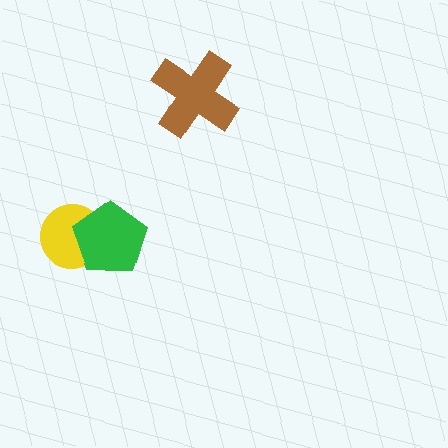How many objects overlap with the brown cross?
0 objects overlap with the brown cross.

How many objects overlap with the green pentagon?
1 object overlaps with the green pentagon.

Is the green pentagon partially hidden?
No, no other shape covers it.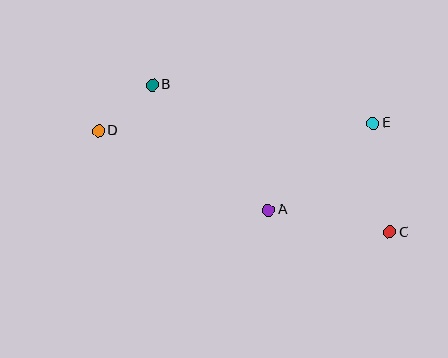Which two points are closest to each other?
Points B and D are closest to each other.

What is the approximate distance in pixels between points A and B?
The distance between A and B is approximately 171 pixels.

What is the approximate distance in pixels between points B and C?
The distance between B and C is approximately 280 pixels.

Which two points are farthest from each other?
Points C and D are farthest from each other.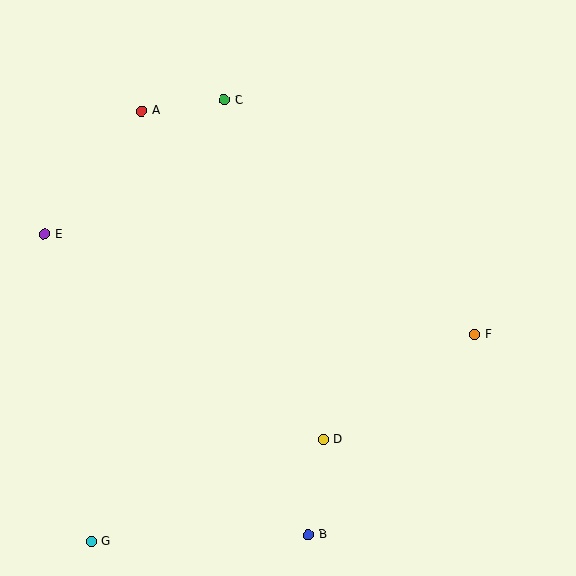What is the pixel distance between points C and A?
The distance between C and A is 83 pixels.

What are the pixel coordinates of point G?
Point G is at (91, 542).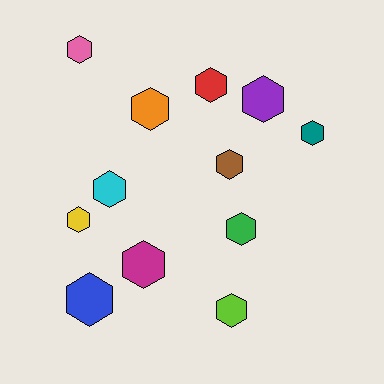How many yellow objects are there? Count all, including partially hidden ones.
There is 1 yellow object.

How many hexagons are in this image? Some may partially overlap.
There are 12 hexagons.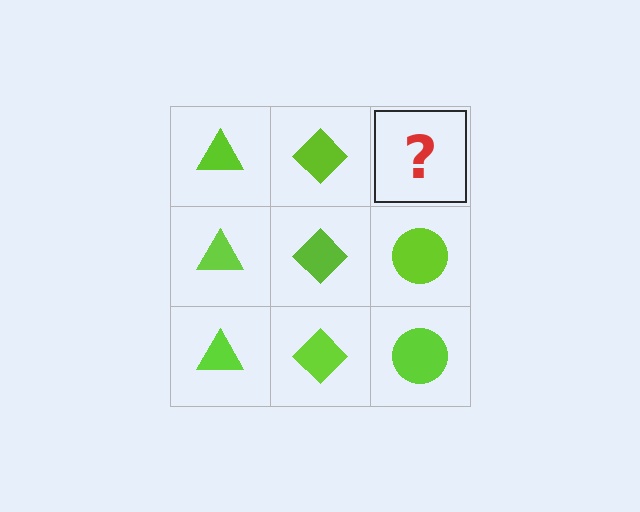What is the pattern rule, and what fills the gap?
The rule is that each column has a consistent shape. The gap should be filled with a lime circle.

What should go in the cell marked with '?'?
The missing cell should contain a lime circle.